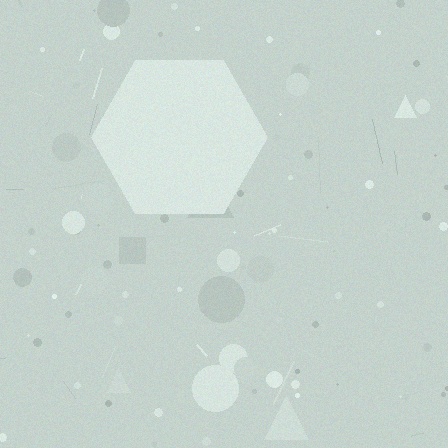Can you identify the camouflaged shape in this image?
The camouflaged shape is a hexagon.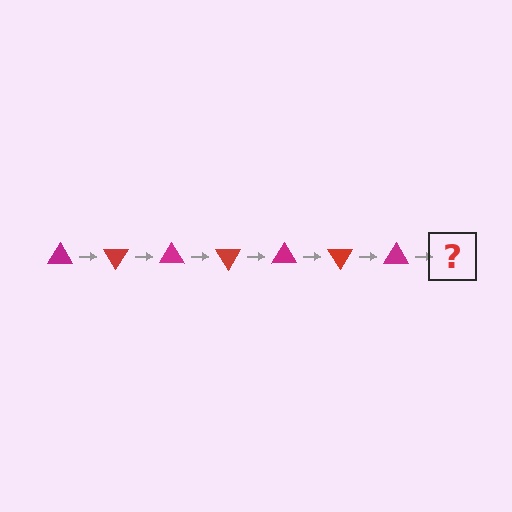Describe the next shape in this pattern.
It should be a red triangle, rotated 420 degrees from the start.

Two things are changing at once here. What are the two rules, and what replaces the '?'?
The two rules are that it rotates 60 degrees each step and the color cycles through magenta and red. The '?' should be a red triangle, rotated 420 degrees from the start.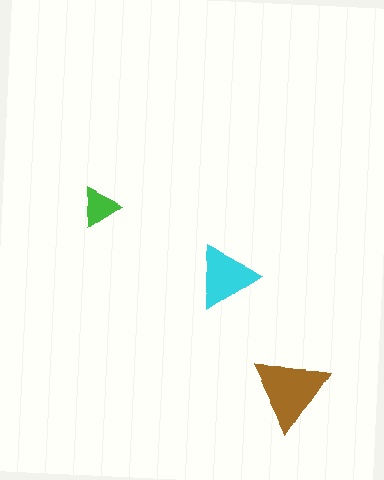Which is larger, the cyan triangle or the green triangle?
The cyan one.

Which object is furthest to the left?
The green triangle is leftmost.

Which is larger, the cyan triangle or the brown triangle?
The brown one.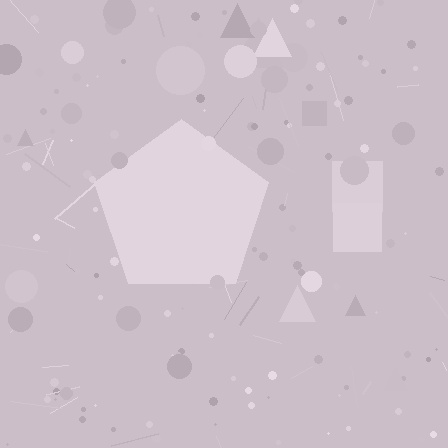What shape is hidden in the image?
A pentagon is hidden in the image.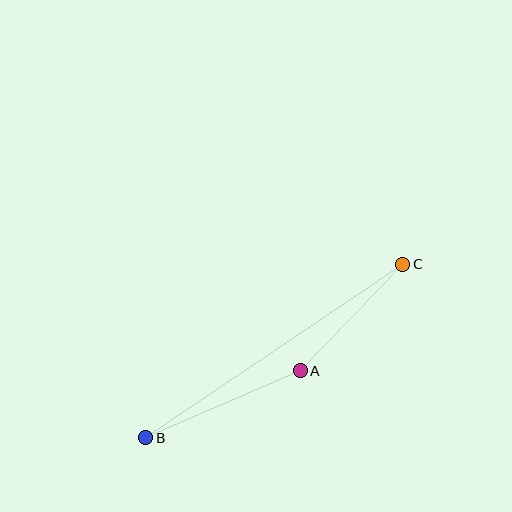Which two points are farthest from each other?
Points B and C are farthest from each other.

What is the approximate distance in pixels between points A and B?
The distance between A and B is approximately 168 pixels.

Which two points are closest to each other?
Points A and C are closest to each other.